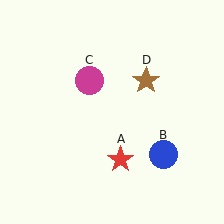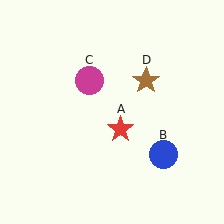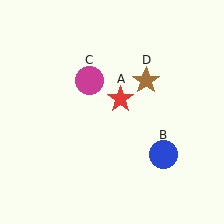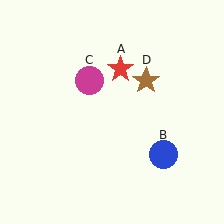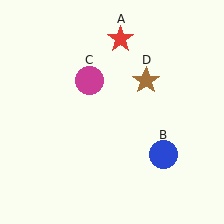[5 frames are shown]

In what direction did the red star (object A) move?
The red star (object A) moved up.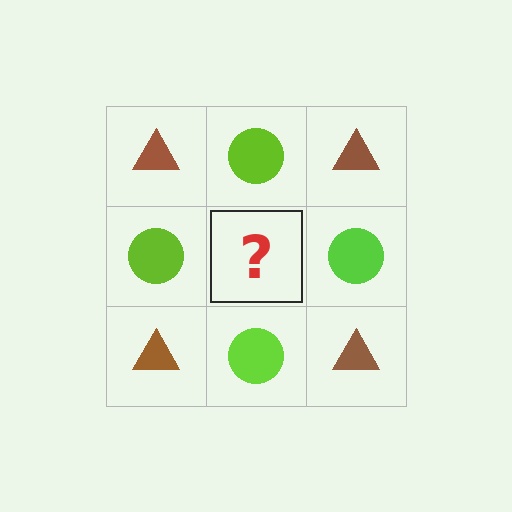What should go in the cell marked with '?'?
The missing cell should contain a brown triangle.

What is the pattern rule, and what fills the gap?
The rule is that it alternates brown triangle and lime circle in a checkerboard pattern. The gap should be filled with a brown triangle.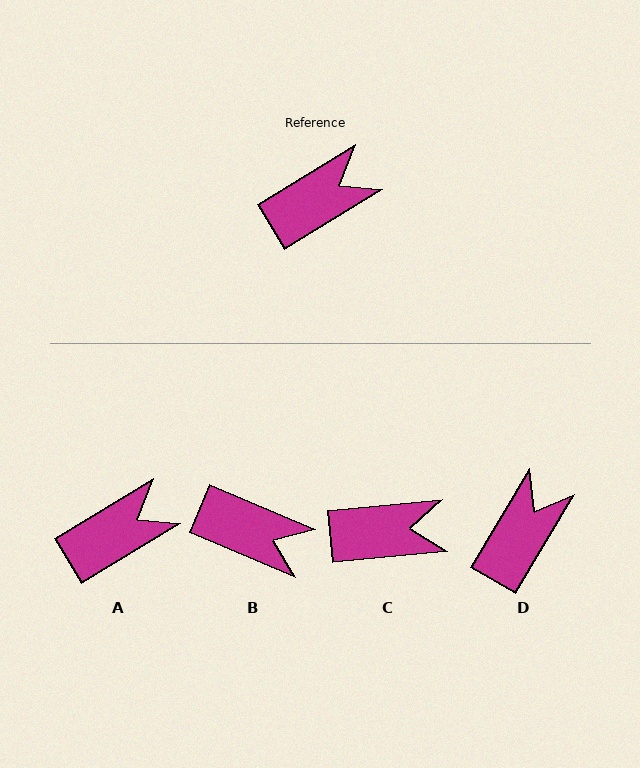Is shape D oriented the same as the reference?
No, it is off by about 28 degrees.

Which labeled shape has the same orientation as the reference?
A.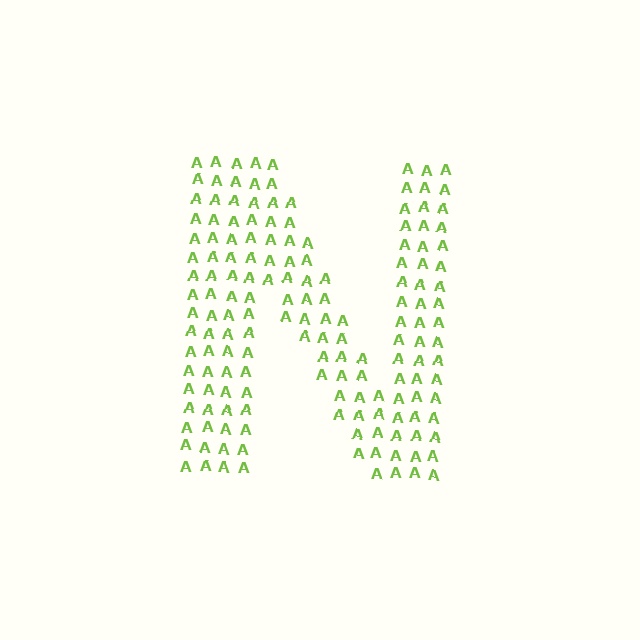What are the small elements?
The small elements are letter A's.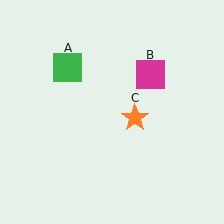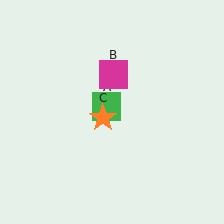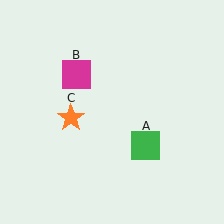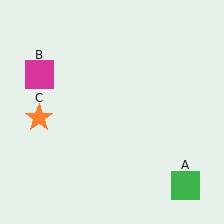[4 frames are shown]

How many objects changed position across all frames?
3 objects changed position: green square (object A), magenta square (object B), orange star (object C).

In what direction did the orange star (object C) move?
The orange star (object C) moved left.